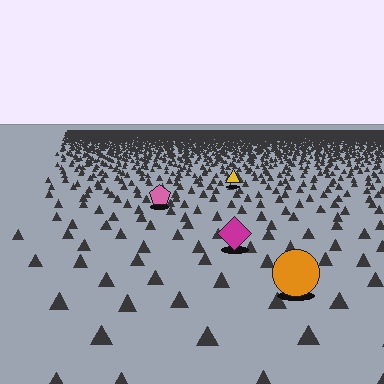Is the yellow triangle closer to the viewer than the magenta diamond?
No. The magenta diamond is closer — you can tell from the texture gradient: the ground texture is coarser near it.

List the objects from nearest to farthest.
From nearest to farthest: the orange circle, the magenta diamond, the pink pentagon, the yellow triangle.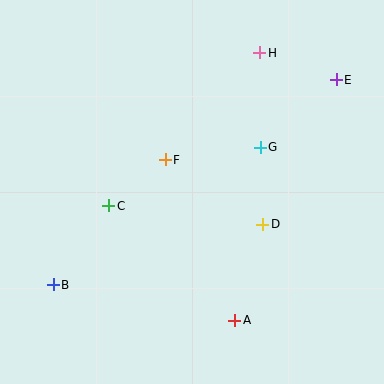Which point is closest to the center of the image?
Point F at (165, 160) is closest to the center.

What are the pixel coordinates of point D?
Point D is at (263, 224).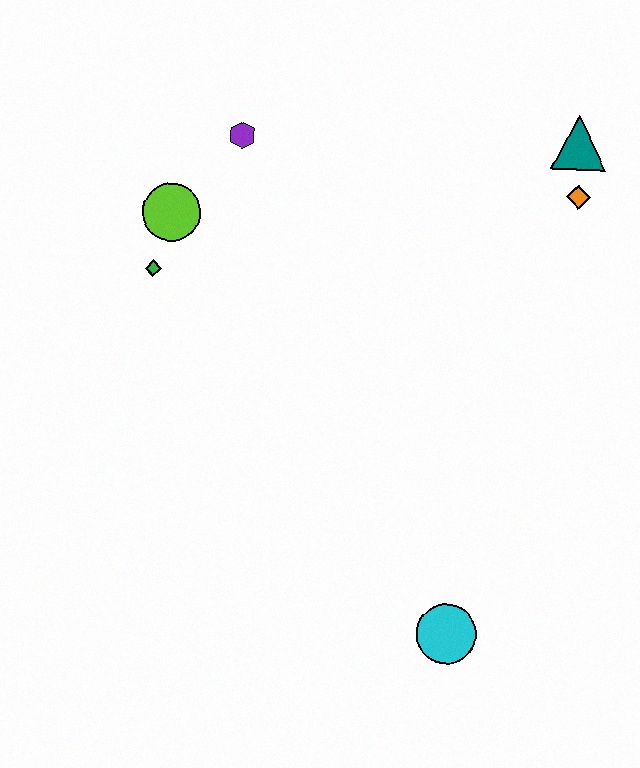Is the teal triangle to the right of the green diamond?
Yes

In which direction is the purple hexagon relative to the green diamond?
The purple hexagon is above the green diamond.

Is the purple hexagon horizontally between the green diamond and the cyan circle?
Yes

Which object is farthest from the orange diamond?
The cyan circle is farthest from the orange diamond.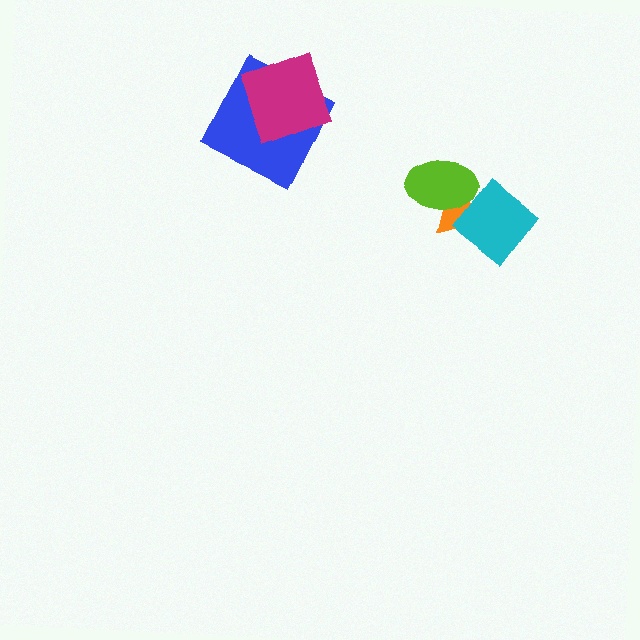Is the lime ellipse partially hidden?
Yes, it is partially covered by another shape.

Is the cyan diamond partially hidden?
No, no other shape covers it.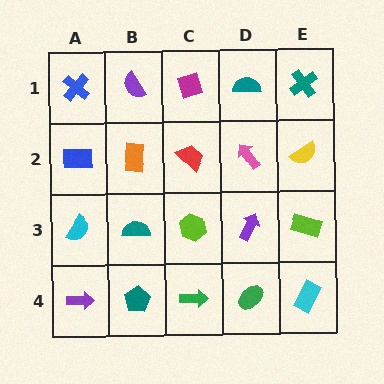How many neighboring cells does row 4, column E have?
2.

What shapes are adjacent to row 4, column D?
A purple arrow (row 3, column D), a green arrow (row 4, column C), a cyan rectangle (row 4, column E).